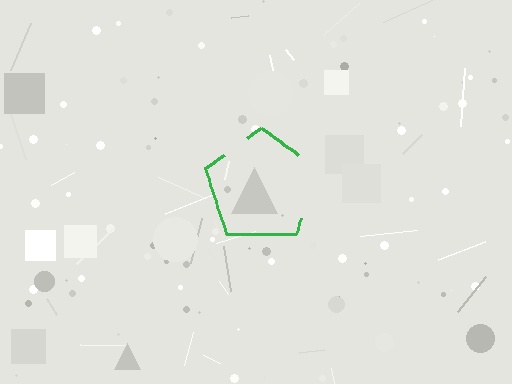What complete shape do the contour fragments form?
The contour fragments form a pentagon.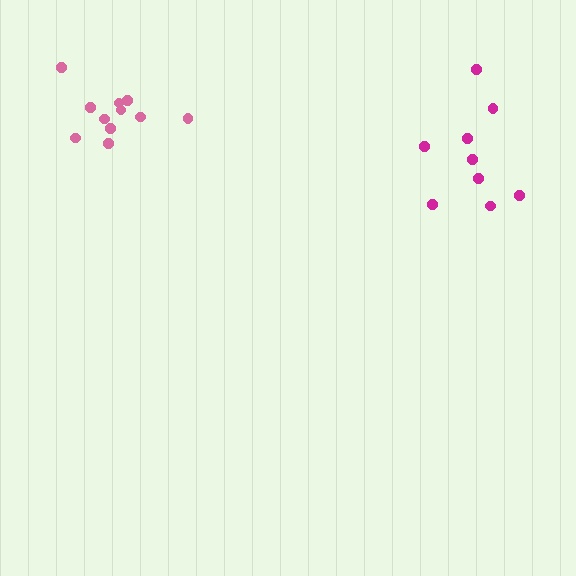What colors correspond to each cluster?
The clusters are colored: magenta, pink.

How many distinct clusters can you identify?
There are 2 distinct clusters.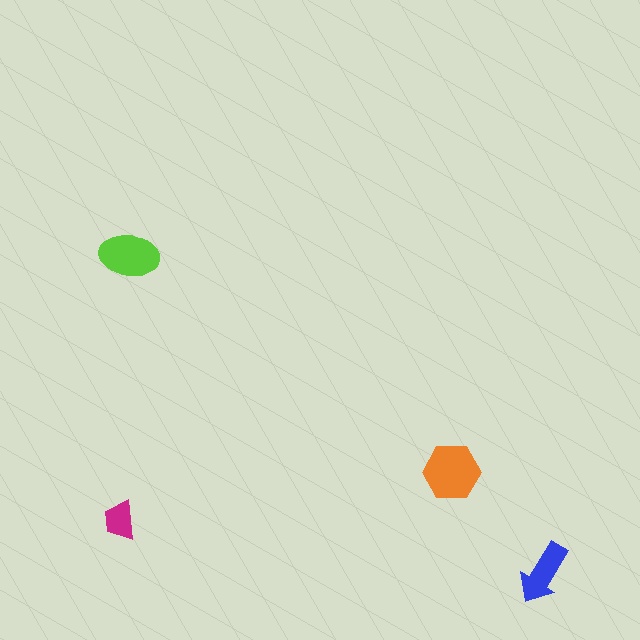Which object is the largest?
The orange hexagon.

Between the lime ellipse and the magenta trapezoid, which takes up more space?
The lime ellipse.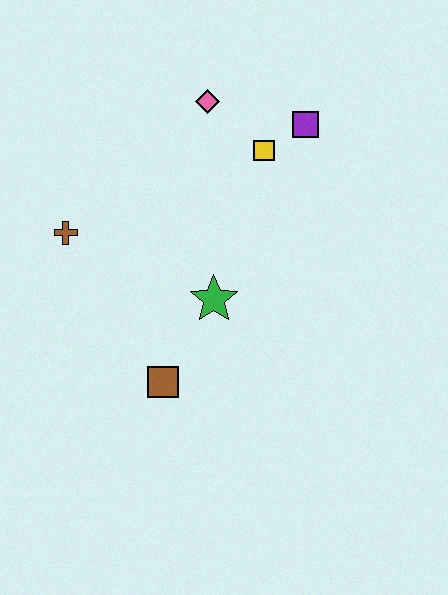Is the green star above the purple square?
No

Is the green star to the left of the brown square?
No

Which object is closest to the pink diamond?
The yellow square is closest to the pink diamond.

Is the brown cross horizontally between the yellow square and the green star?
No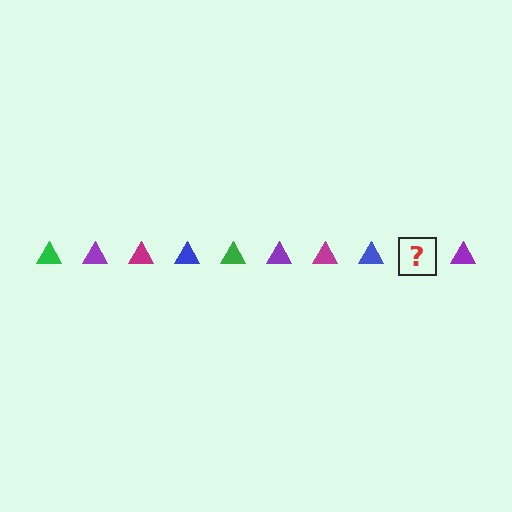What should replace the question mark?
The question mark should be replaced with a green triangle.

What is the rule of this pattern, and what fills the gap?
The rule is that the pattern cycles through green, purple, magenta, blue triangles. The gap should be filled with a green triangle.